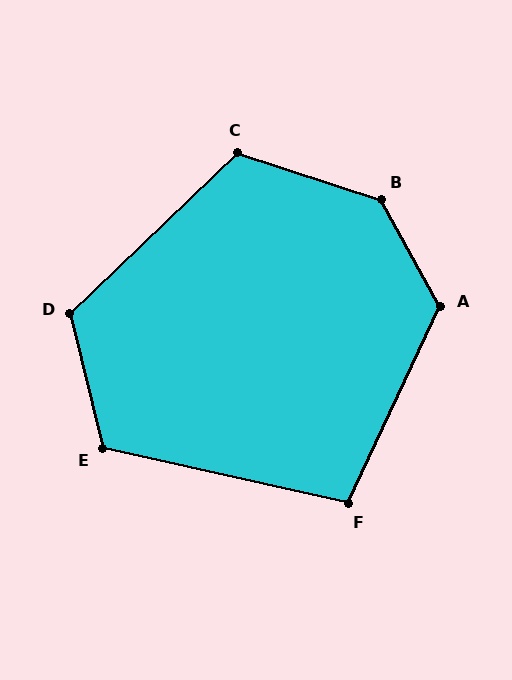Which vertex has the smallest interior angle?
F, at approximately 102 degrees.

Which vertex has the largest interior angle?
B, at approximately 137 degrees.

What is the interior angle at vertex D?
Approximately 120 degrees (obtuse).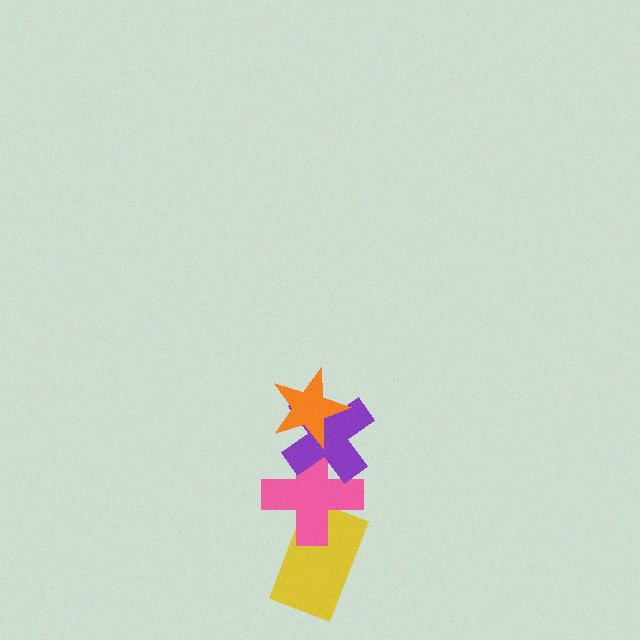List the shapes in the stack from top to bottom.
From top to bottom: the orange star, the purple cross, the pink cross, the yellow rectangle.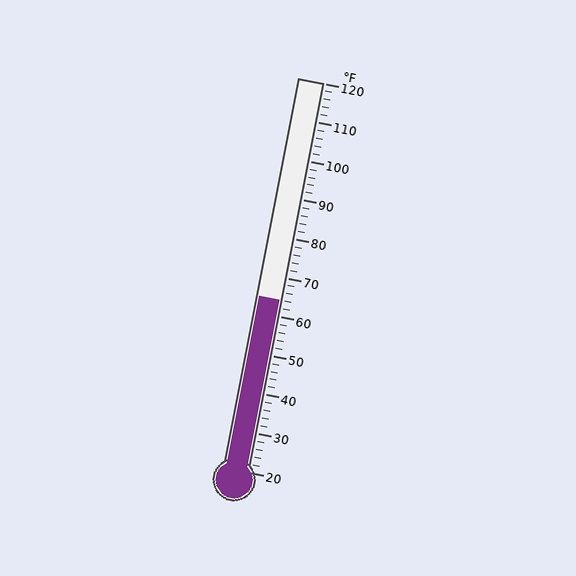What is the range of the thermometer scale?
The thermometer scale ranges from 20°F to 120°F.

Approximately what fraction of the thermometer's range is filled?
The thermometer is filled to approximately 45% of its range.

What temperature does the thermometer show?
The thermometer shows approximately 64°F.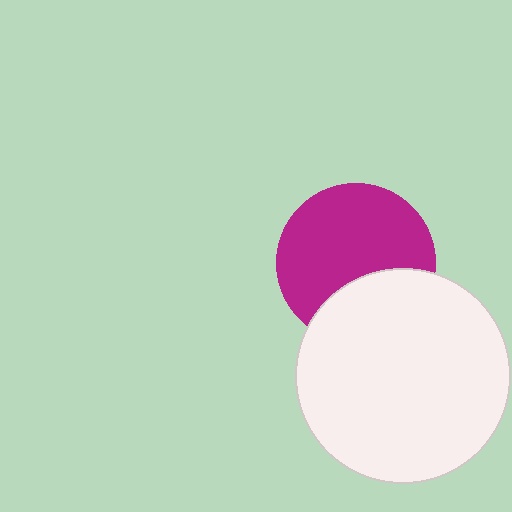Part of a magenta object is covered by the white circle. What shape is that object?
It is a circle.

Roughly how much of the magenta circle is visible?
Most of it is visible (roughly 68%).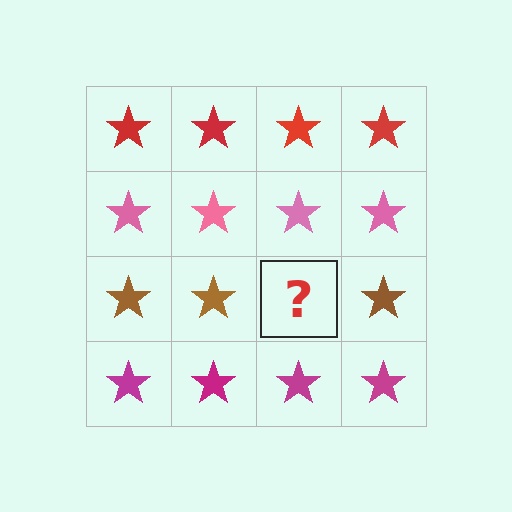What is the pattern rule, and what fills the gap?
The rule is that each row has a consistent color. The gap should be filled with a brown star.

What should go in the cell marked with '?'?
The missing cell should contain a brown star.